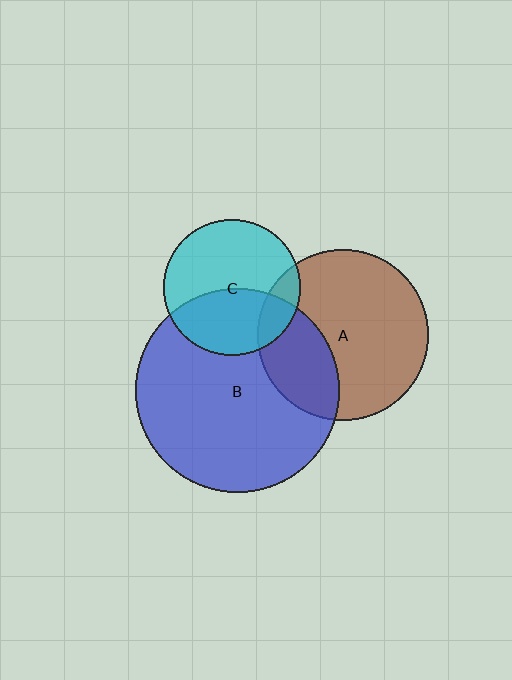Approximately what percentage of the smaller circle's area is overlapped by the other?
Approximately 40%.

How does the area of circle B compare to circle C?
Approximately 2.2 times.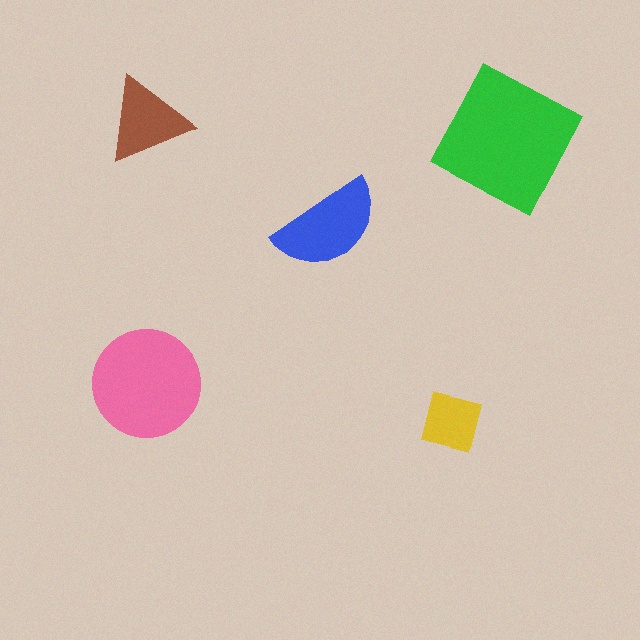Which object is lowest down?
The yellow square is bottommost.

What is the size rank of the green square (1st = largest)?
1st.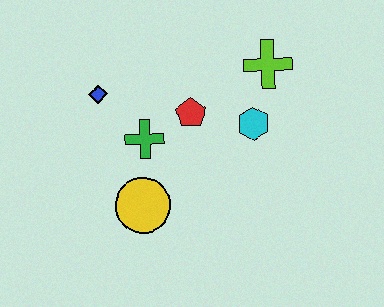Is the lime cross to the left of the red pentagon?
No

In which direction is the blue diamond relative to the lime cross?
The blue diamond is to the left of the lime cross.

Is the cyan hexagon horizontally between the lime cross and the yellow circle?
Yes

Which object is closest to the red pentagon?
The green cross is closest to the red pentagon.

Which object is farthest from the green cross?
The lime cross is farthest from the green cross.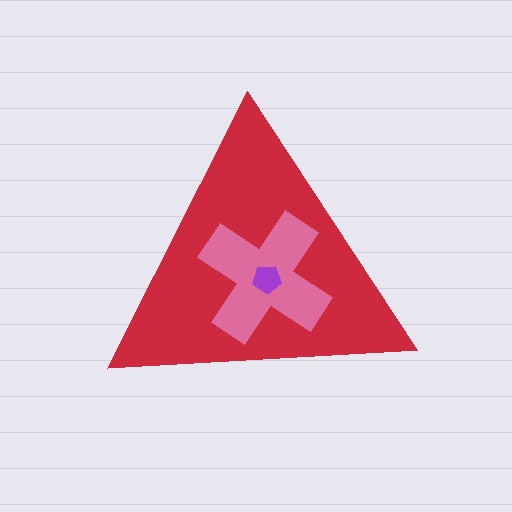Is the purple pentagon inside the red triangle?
Yes.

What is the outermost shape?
The red triangle.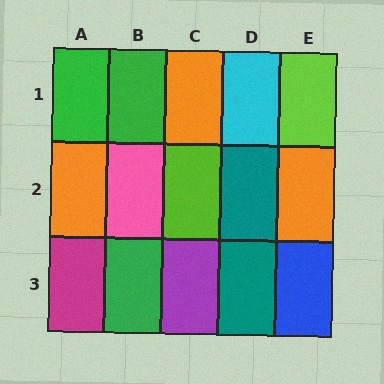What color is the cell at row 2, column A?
Orange.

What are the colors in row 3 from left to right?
Magenta, green, purple, teal, blue.